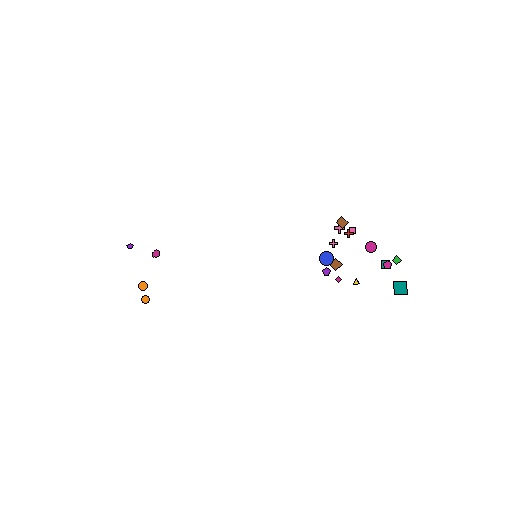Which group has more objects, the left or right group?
The right group.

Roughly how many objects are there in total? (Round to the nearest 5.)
Roughly 20 objects in total.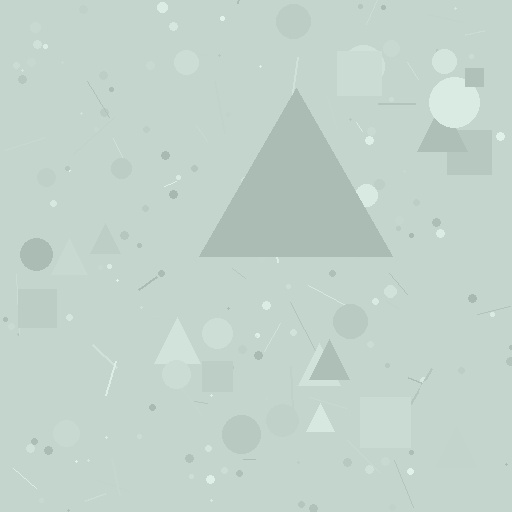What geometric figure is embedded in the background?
A triangle is embedded in the background.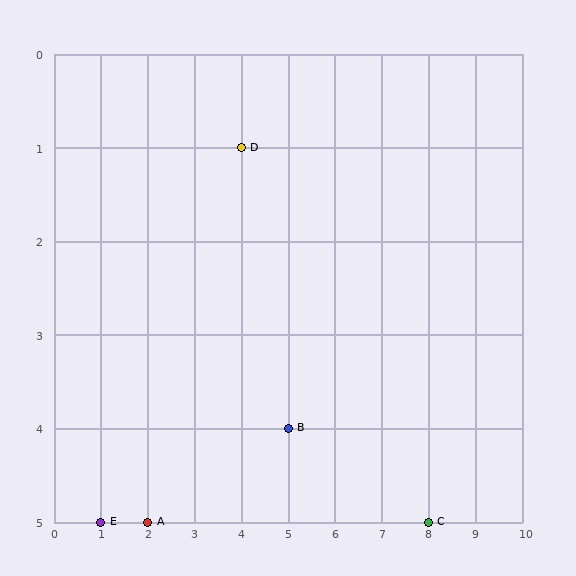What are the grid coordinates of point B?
Point B is at grid coordinates (5, 4).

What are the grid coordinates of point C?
Point C is at grid coordinates (8, 5).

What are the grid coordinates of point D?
Point D is at grid coordinates (4, 1).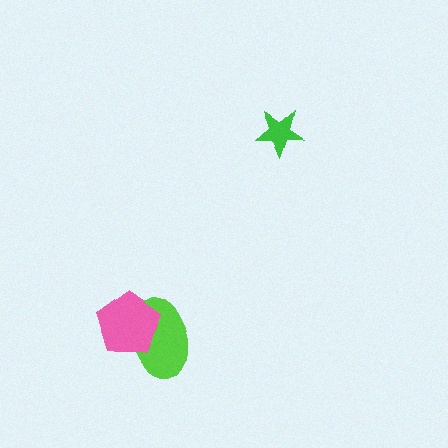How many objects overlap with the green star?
0 objects overlap with the green star.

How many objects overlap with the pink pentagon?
1 object overlaps with the pink pentagon.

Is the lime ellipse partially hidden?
Yes, it is partially covered by another shape.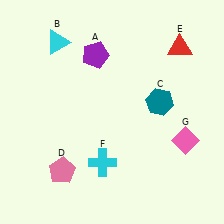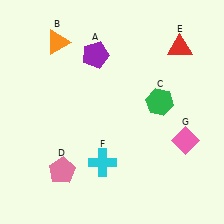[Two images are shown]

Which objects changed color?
B changed from cyan to orange. C changed from teal to green.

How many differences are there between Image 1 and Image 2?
There are 2 differences between the two images.